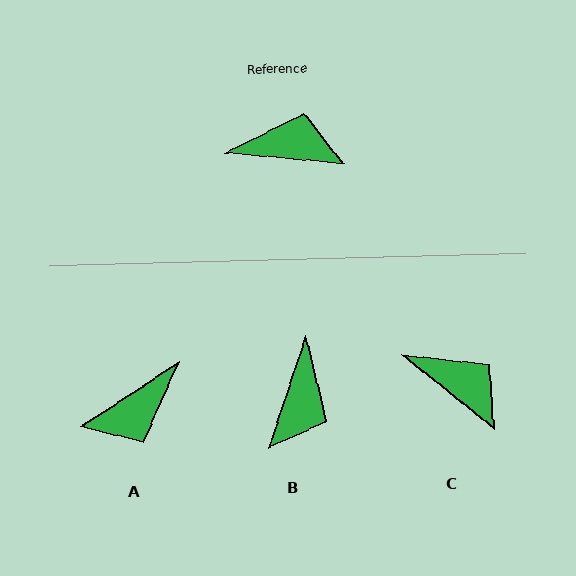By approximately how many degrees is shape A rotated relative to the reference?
Approximately 141 degrees clockwise.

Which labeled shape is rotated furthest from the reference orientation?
A, about 141 degrees away.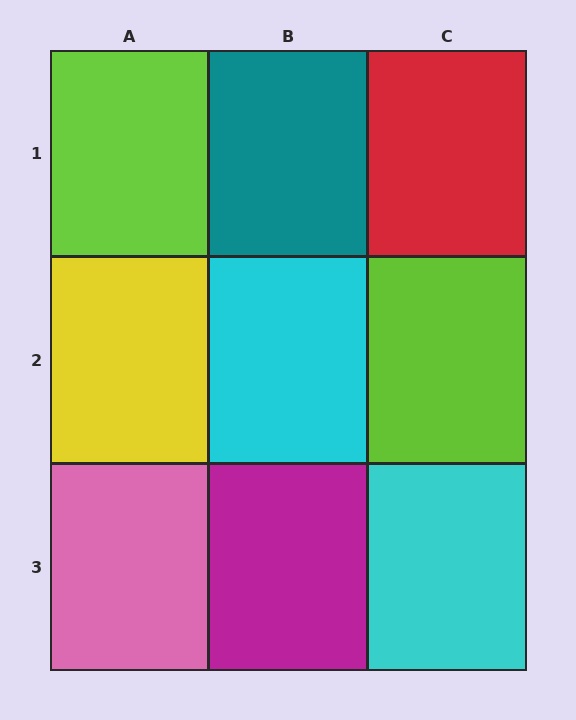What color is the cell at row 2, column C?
Lime.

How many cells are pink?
1 cell is pink.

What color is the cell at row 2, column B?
Cyan.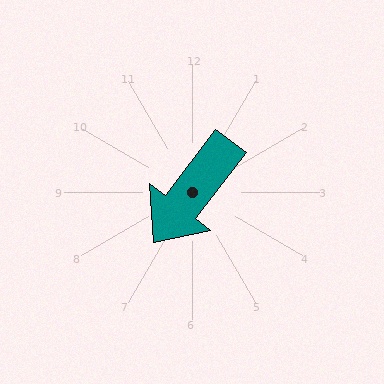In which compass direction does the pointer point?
Southwest.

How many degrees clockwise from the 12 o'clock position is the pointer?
Approximately 217 degrees.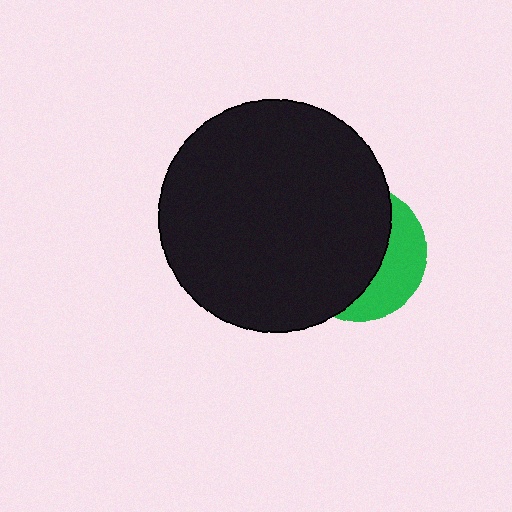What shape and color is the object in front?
The object in front is a black circle.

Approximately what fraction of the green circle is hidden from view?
Roughly 67% of the green circle is hidden behind the black circle.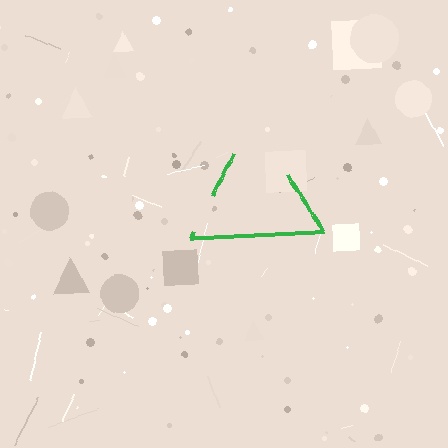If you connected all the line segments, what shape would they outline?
They would outline a triangle.